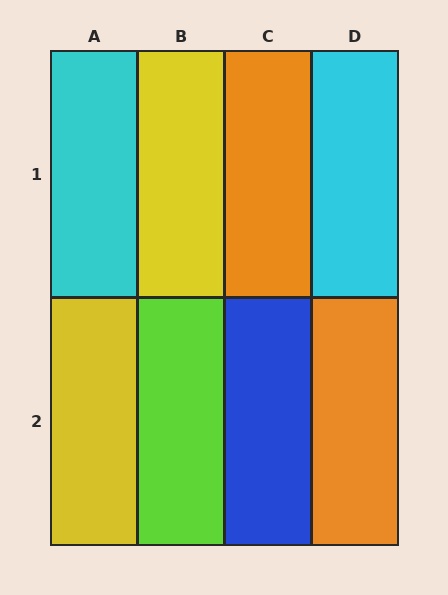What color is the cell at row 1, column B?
Yellow.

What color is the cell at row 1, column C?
Orange.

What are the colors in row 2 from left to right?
Yellow, lime, blue, orange.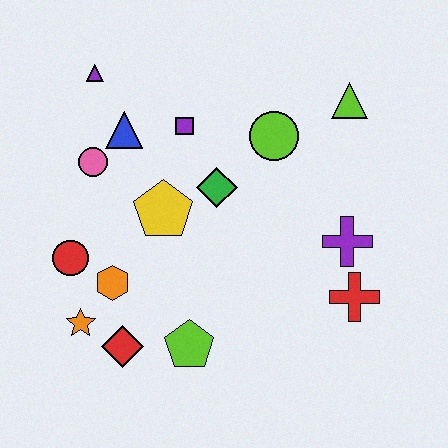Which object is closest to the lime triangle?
The lime circle is closest to the lime triangle.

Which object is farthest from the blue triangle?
The red cross is farthest from the blue triangle.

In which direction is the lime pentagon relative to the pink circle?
The lime pentagon is below the pink circle.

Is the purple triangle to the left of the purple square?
Yes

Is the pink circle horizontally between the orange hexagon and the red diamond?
No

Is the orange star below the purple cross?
Yes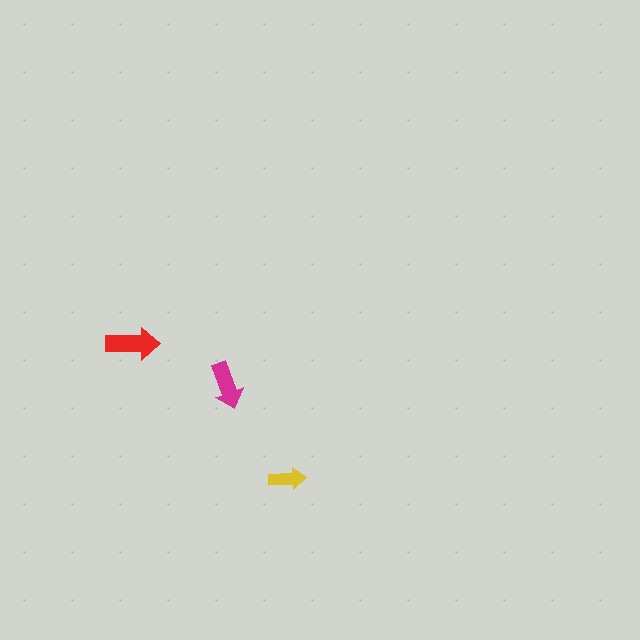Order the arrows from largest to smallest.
the red one, the magenta one, the yellow one.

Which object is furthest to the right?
The yellow arrow is rightmost.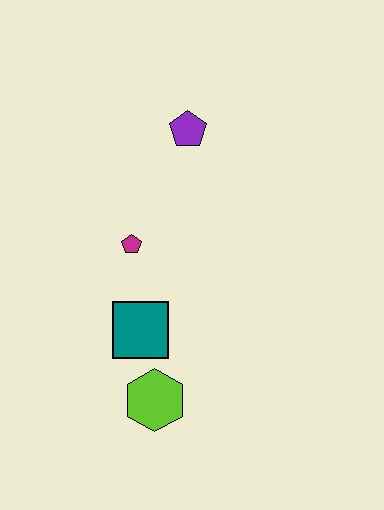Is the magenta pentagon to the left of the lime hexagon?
Yes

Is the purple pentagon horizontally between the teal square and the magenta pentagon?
No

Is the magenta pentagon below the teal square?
No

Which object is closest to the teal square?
The lime hexagon is closest to the teal square.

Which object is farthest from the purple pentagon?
The lime hexagon is farthest from the purple pentagon.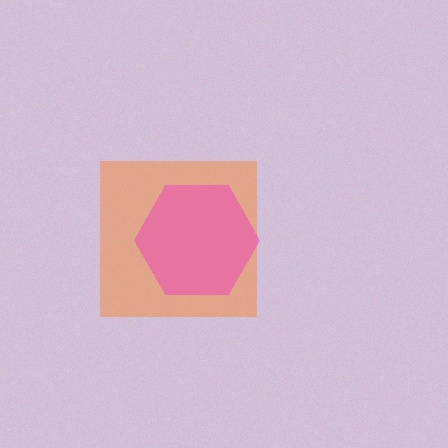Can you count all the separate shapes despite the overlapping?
Yes, there are 2 separate shapes.